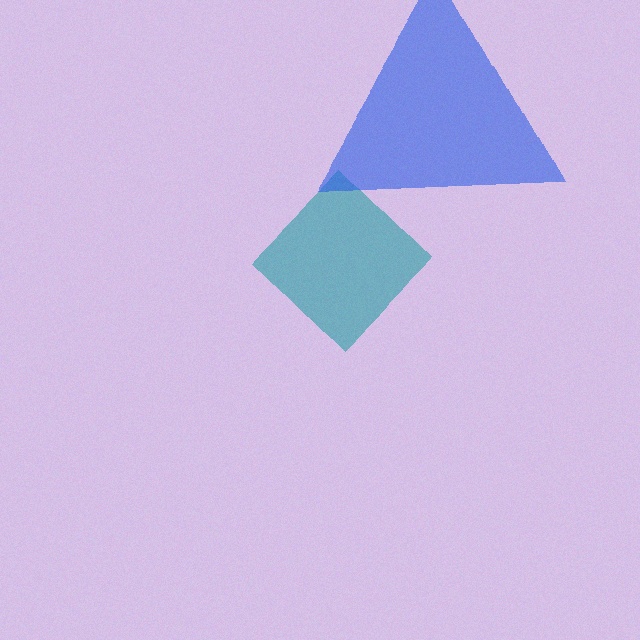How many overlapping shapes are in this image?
There are 2 overlapping shapes in the image.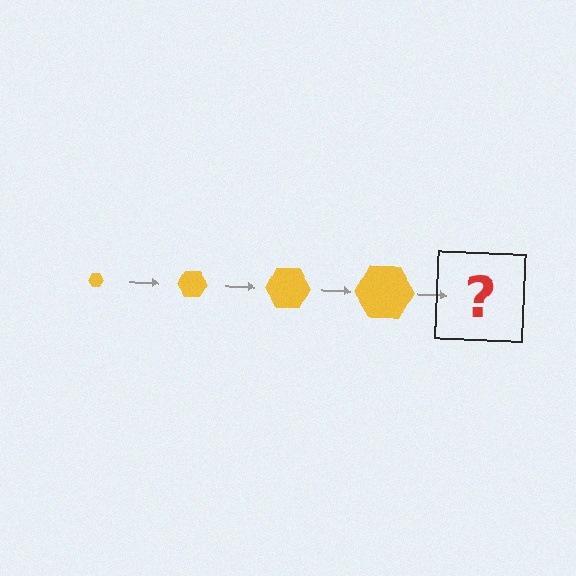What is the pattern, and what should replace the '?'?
The pattern is that the hexagon gets progressively larger each step. The '?' should be a yellow hexagon, larger than the previous one.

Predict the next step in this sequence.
The next step is a yellow hexagon, larger than the previous one.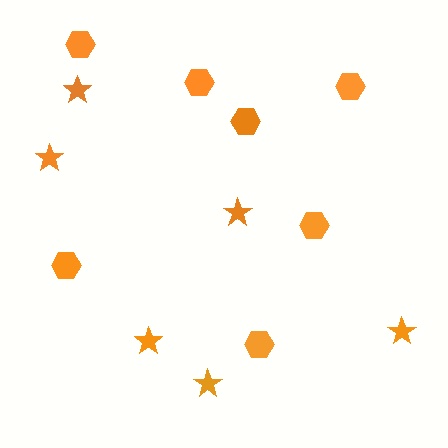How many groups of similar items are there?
There are 2 groups: one group of stars (6) and one group of hexagons (7).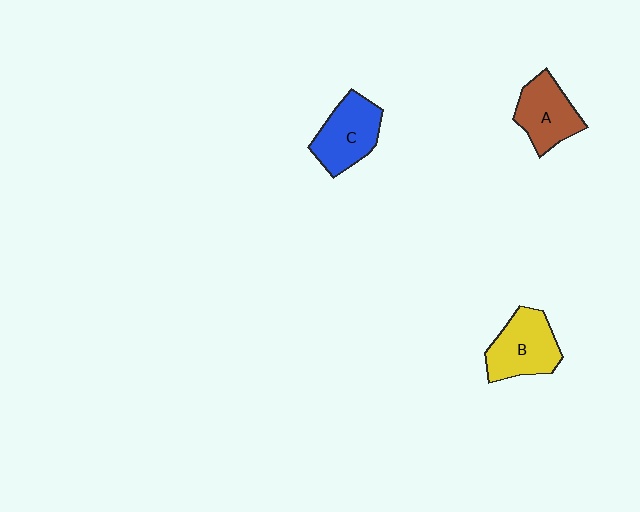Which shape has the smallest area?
Shape A (brown).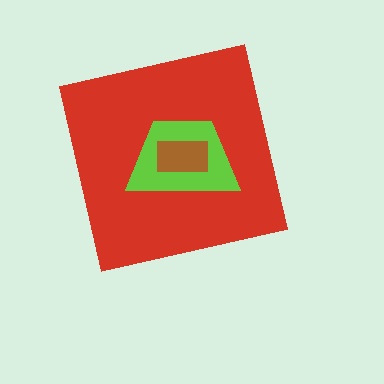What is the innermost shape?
The brown rectangle.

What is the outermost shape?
The red square.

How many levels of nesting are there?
3.